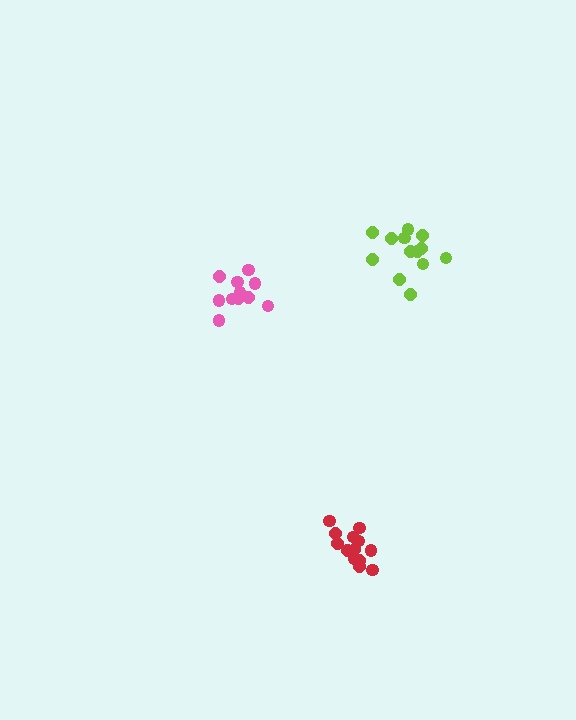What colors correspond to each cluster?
The clusters are colored: pink, lime, red.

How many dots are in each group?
Group 1: 11 dots, Group 2: 13 dots, Group 3: 13 dots (37 total).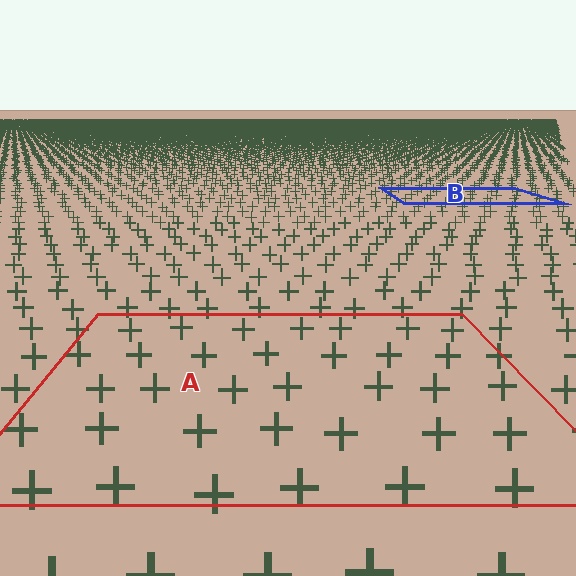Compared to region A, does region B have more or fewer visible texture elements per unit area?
Region B has more texture elements per unit area — they are packed more densely because it is farther away.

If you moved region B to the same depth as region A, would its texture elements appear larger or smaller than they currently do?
They would appear larger. At a closer depth, the same texture elements are projected at a bigger on-screen size.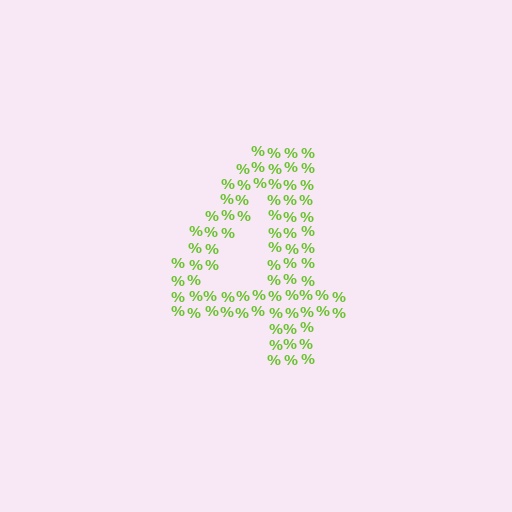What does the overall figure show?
The overall figure shows the digit 4.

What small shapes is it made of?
It is made of small percent signs.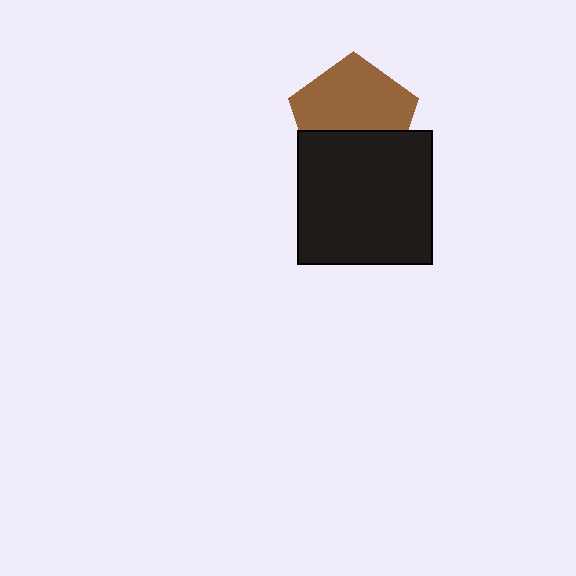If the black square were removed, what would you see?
You would see the complete brown pentagon.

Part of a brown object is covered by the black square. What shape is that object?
It is a pentagon.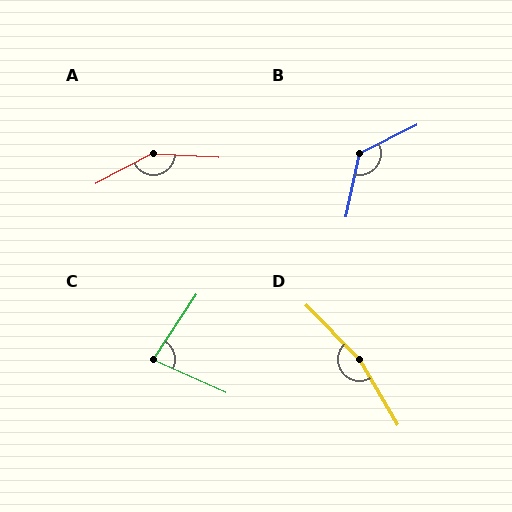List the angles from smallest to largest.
C (81°), B (128°), A (149°), D (166°).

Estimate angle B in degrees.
Approximately 128 degrees.